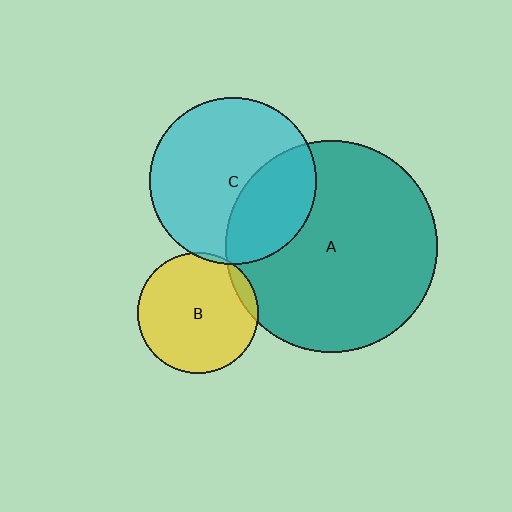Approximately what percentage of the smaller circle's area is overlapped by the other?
Approximately 35%.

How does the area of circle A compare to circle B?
Approximately 3.1 times.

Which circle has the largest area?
Circle A (teal).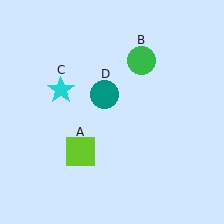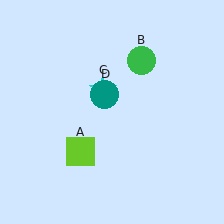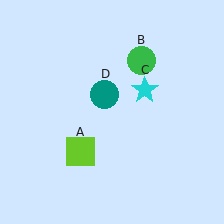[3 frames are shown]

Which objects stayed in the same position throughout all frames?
Lime square (object A) and green circle (object B) and teal circle (object D) remained stationary.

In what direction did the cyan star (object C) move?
The cyan star (object C) moved right.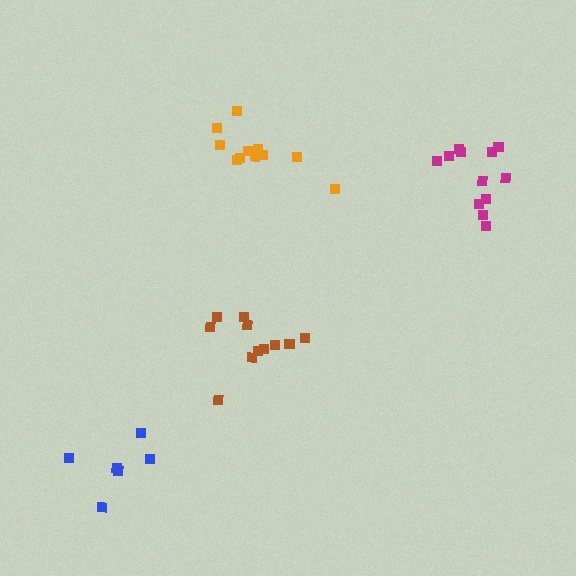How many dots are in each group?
Group 1: 12 dots, Group 2: 11 dots, Group 3: 11 dots, Group 4: 6 dots (40 total).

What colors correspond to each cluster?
The clusters are colored: magenta, orange, brown, blue.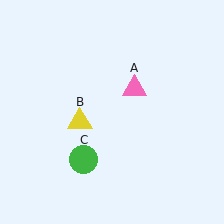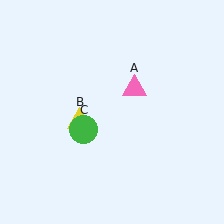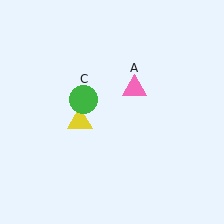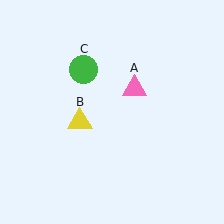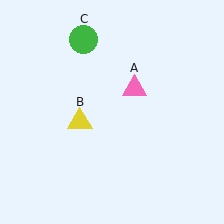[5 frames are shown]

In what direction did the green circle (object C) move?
The green circle (object C) moved up.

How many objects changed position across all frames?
1 object changed position: green circle (object C).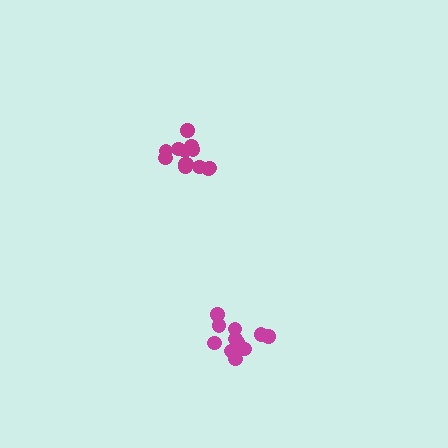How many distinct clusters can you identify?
There are 2 distinct clusters.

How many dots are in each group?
Group 1: 11 dots, Group 2: 13 dots (24 total).